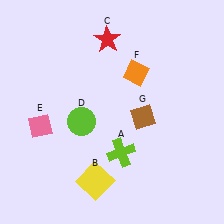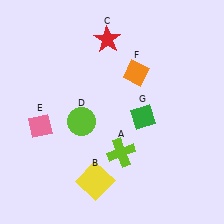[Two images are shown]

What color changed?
The diamond (G) changed from brown in Image 1 to green in Image 2.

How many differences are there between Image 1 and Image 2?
There is 1 difference between the two images.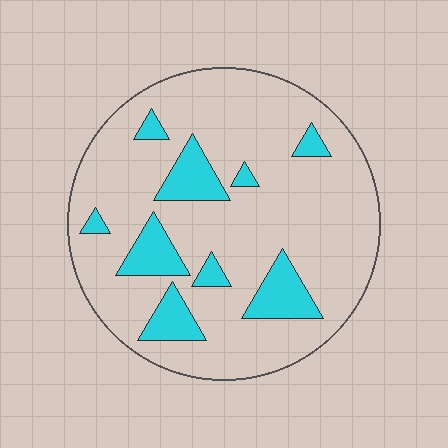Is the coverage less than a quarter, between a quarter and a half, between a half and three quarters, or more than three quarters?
Less than a quarter.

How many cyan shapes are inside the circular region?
9.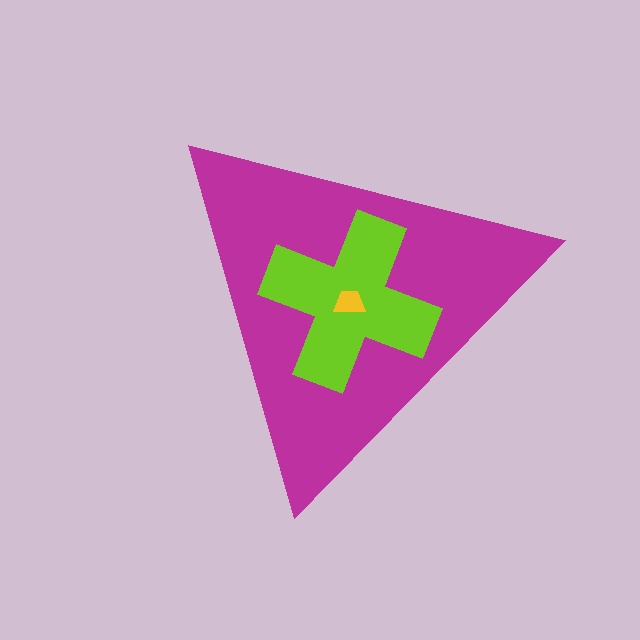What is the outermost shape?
The magenta triangle.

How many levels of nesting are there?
3.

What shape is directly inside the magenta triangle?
The lime cross.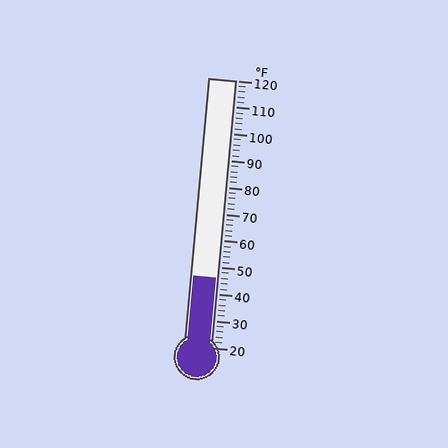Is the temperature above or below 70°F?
The temperature is below 70°F.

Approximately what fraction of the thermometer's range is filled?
The thermometer is filled to approximately 25% of its range.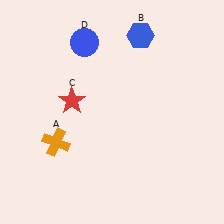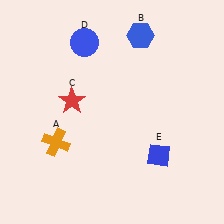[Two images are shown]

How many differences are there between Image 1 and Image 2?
There is 1 difference between the two images.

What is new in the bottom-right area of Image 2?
A blue diamond (E) was added in the bottom-right area of Image 2.